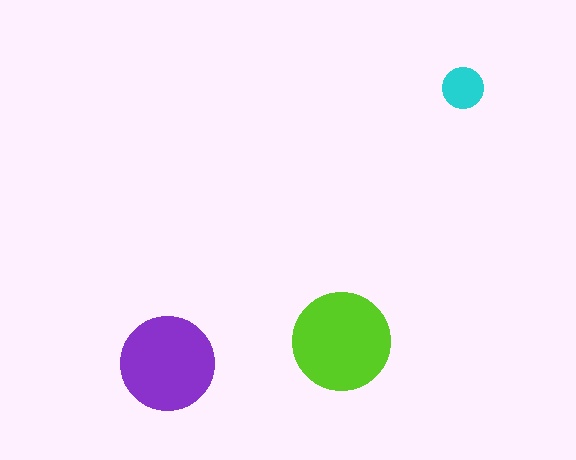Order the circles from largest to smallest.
the lime one, the purple one, the cyan one.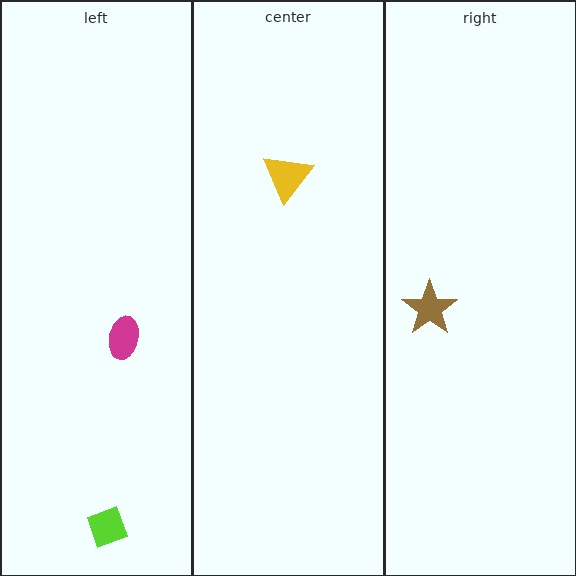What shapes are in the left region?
The magenta ellipse, the lime diamond.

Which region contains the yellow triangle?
The center region.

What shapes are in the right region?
The brown star.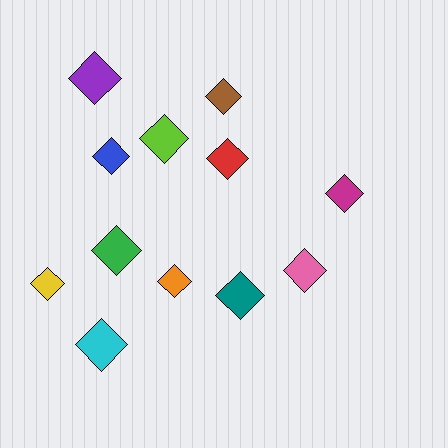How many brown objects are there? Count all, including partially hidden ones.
There is 1 brown object.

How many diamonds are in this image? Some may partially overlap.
There are 12 diamonds.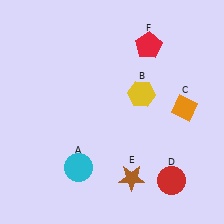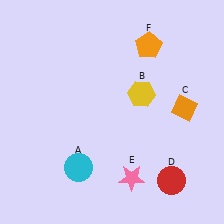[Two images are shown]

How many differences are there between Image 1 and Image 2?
There are 2 differences between the two images.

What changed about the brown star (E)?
In Image 1, E is brown. In Image 2, it changed to pink.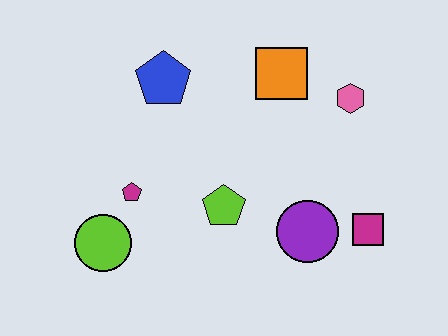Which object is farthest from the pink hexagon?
The lime circle is farthest from the pink hexagon.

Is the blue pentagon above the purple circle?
Yes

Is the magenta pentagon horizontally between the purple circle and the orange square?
No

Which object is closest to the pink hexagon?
The orange square is closest to the pink hexagon.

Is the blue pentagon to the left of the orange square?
Yes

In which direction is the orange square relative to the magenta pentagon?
The orange square is to the right of the magenta pentagon.